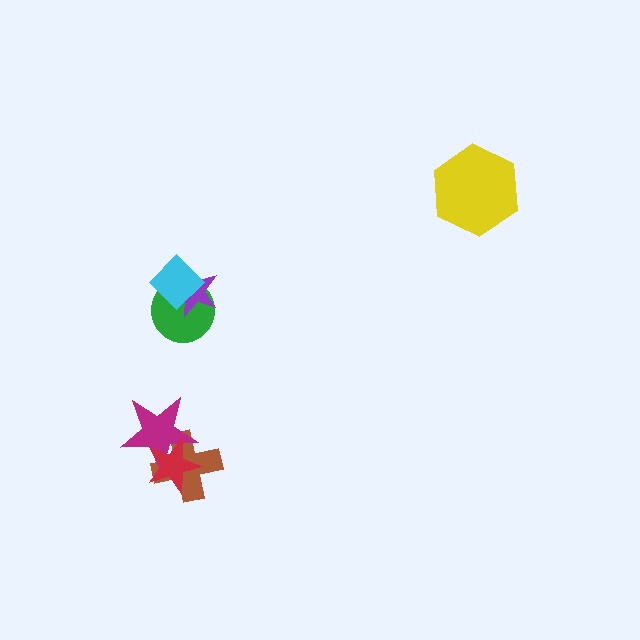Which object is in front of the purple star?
The cyan diamond is in front of the purple star.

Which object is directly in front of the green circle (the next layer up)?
The purple star is directly in front of the green circle.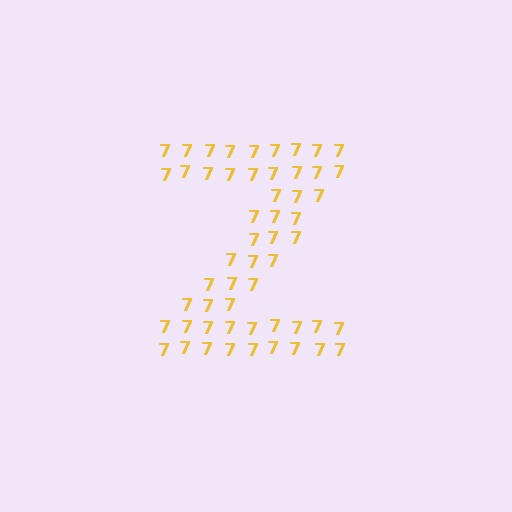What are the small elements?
The small elements are digit 7's.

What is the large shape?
The large shape is the letter Z.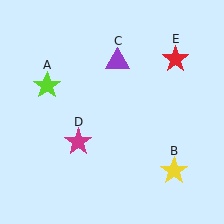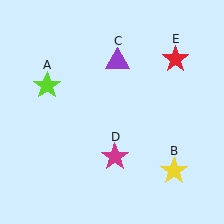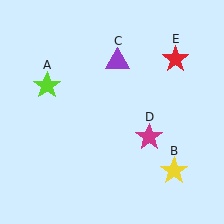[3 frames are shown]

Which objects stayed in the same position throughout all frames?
Lime star (object A) and yellow star (object B) and purple triangle (object C) and red star (object E) remained stationary.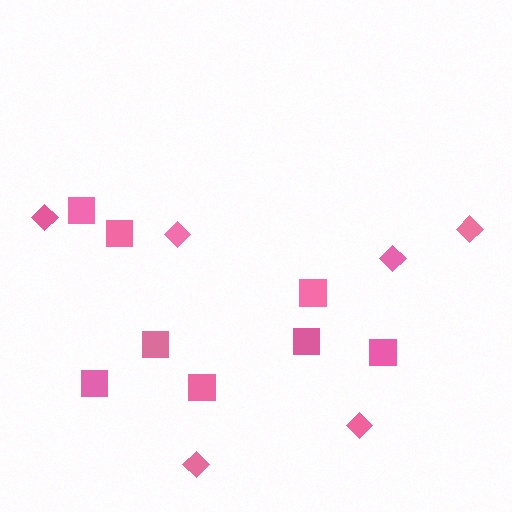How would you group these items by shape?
There are 2 groups: one group of diamonds (6) and one group of squares (8).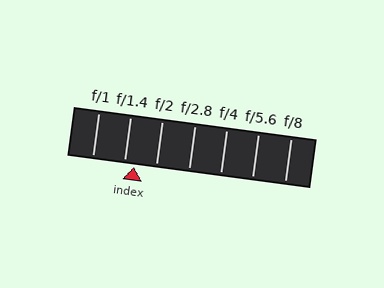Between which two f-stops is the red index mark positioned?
The index mark is between f/1.4 and f/2.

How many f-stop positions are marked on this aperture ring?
There are 7 f-stop positions marked.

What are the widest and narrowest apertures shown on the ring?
The widest aperture shown is f/1 and the narrowest is f/8.